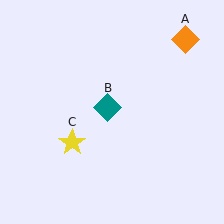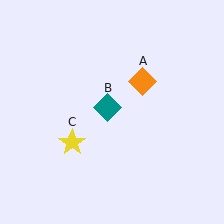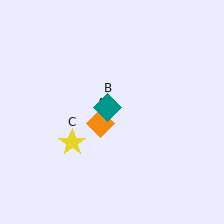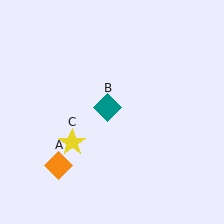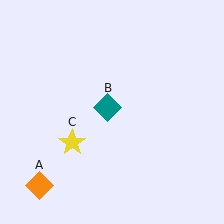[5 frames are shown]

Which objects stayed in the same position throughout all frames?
Teal diamond (object B) and yellow star (object C) remained stationary.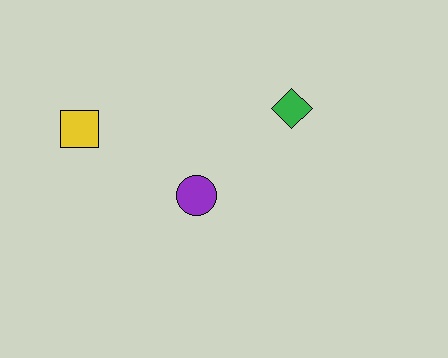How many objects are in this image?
There are 3 objects.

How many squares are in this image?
There is 1 square.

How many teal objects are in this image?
There are no teal objects.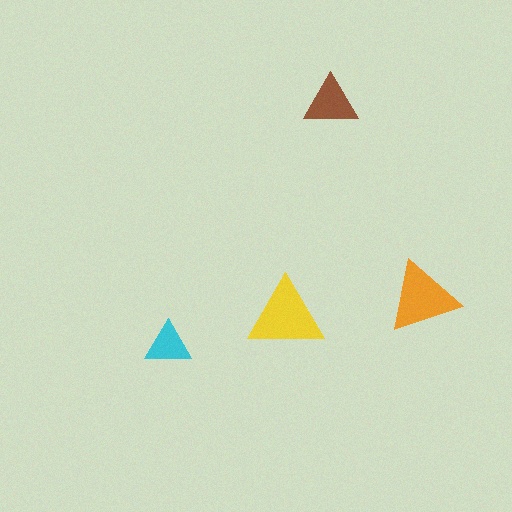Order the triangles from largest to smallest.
the yellow one, the orange one, the brown one, the cyan one.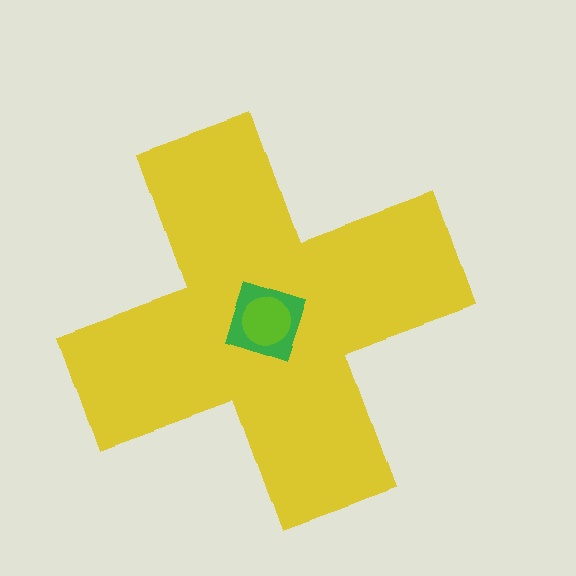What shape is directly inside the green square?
The lime circle.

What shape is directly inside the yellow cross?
The green square.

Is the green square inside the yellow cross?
Yes.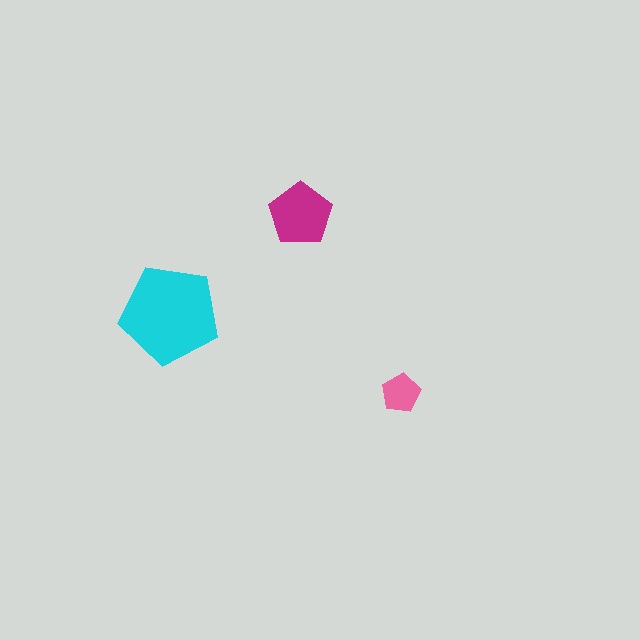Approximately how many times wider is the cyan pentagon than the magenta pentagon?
About 1.5 times wider.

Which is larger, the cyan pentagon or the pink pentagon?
The cyan one.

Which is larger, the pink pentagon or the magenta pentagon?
The magenta one.